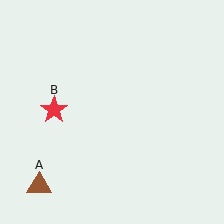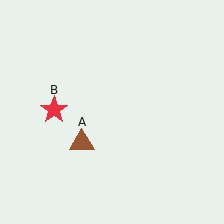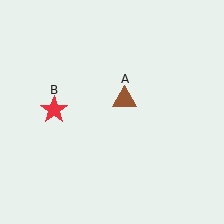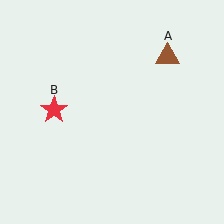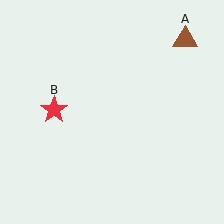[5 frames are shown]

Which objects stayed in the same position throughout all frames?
Red star (object B) remained stationary.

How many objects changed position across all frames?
1 object changed position: brown triangle (object A).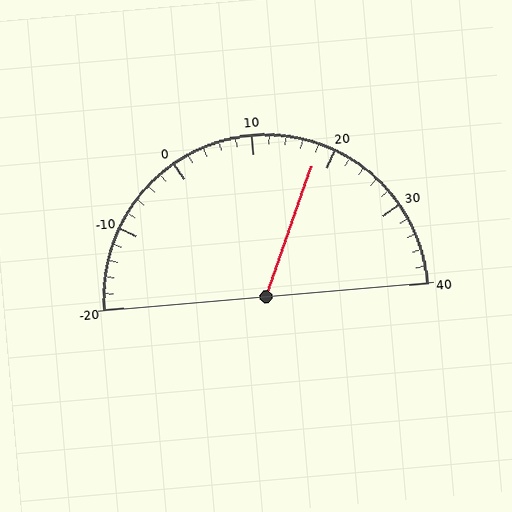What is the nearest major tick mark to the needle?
The nearest major tick mark is 20.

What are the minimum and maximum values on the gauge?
The gauge ranges from -20 to 40.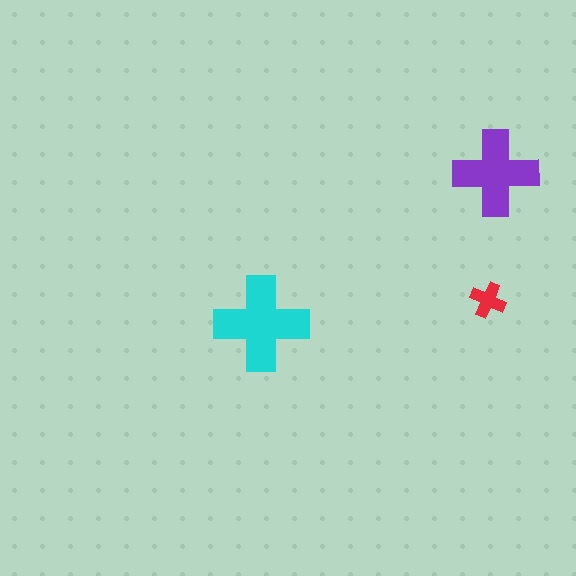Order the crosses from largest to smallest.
the cyan one, the purple one, the red one.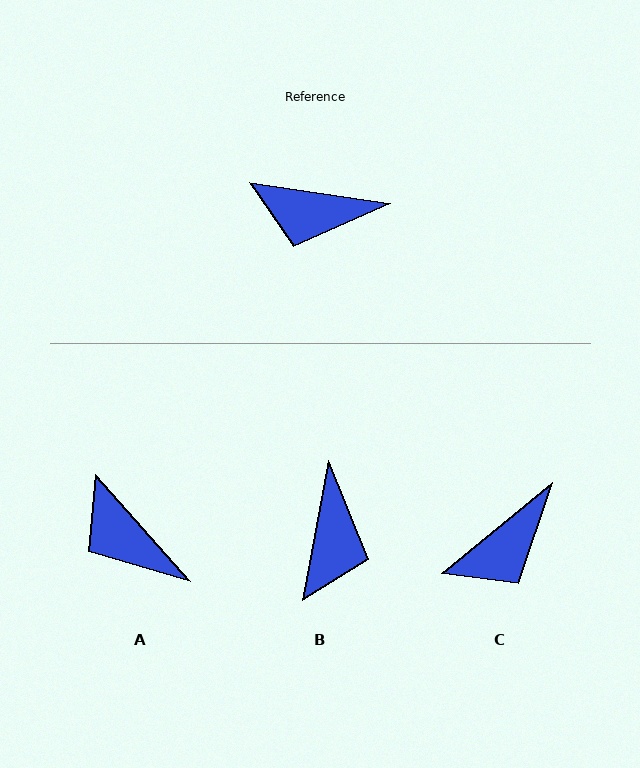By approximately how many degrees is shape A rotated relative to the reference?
Approximately 40 degrees clockwise.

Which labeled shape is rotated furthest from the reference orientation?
B, about 88 degrees away.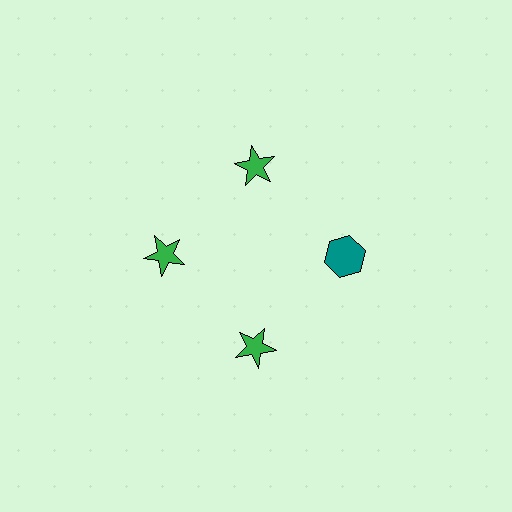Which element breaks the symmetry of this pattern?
The teal hexagon at roughly the 3 o'clock position breaks the symmetry. All other shapes are green stars.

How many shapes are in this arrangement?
There are 4 shapes arranged in a ring pattern.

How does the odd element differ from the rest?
It differs in both color (teal instead of green) and shape (hexagon instead of star).